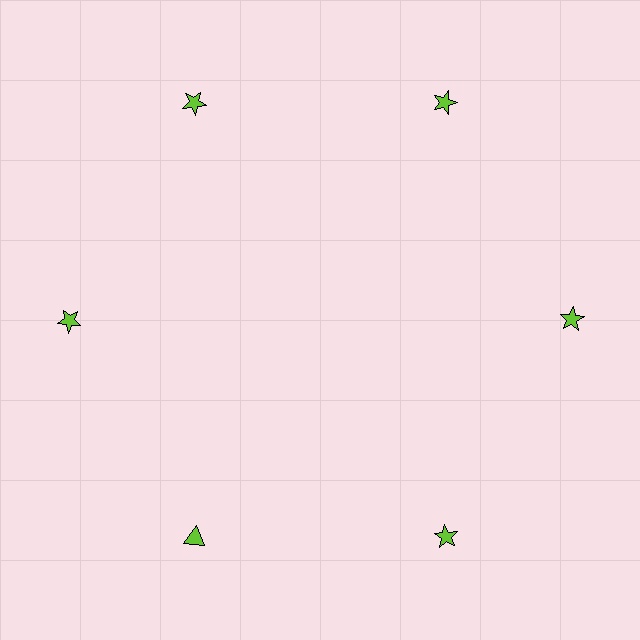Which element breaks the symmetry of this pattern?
The lime triangle at roughly the 7 o'clock position breaks the symmetry. All other shapes are lime stars.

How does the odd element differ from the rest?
It has a different shape: triangle instead of star.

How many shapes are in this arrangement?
There are 6 shapes arranged in a ring pattern.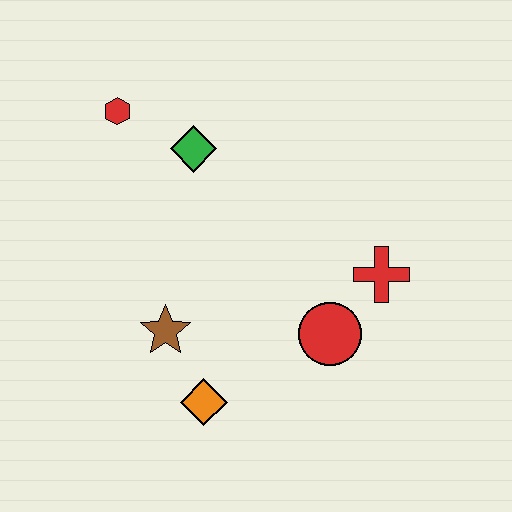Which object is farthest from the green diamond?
The orange diamond is farthest from the green diamond.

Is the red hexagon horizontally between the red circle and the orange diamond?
No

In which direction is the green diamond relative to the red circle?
The green diamond is above the red circle.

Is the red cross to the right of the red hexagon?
Yes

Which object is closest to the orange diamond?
The brown star is closest to the orange diamond.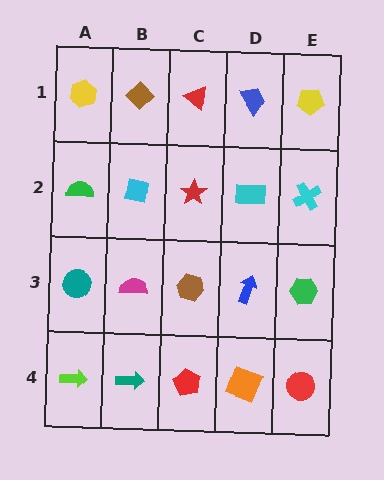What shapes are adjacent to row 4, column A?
A teal circle (row 3, column A), a teal arrow (row 4, column B).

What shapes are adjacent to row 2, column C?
A red triangle (row 1, column C), a brown hexagon (row 3, column C), a cyan square (row 2, column B), a cyan rectangle (row 2, column D).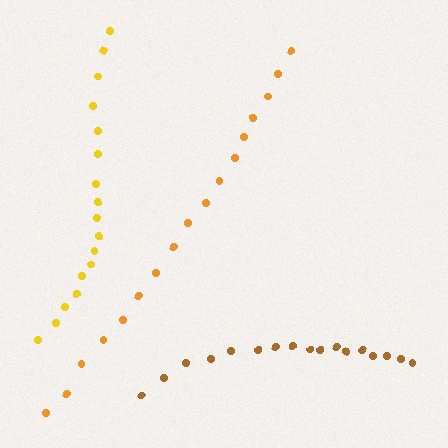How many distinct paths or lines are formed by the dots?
There are 3 distinct paths.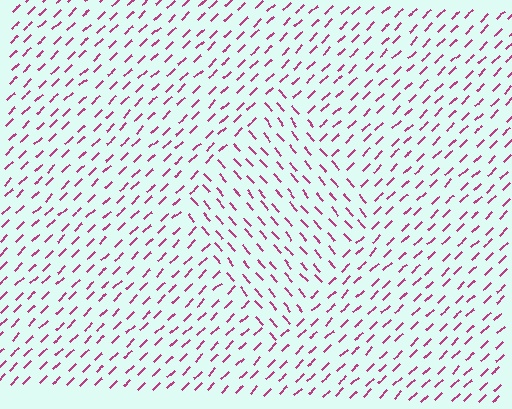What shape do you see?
I see a diamond.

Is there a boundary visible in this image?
Yes, there is a texture boundary formed by a change in line orientation.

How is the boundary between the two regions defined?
The boundary is defined purely by a change in line orientation (approximately 86 degrees difference). All lines are the same color and thickness.